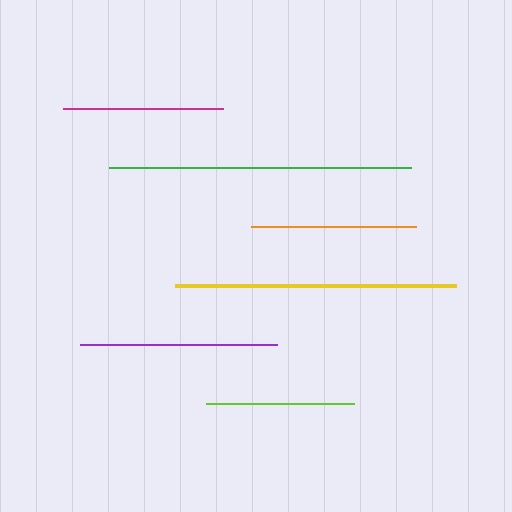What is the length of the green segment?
The green segment is approximately 302 pixels long.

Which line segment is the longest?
The green line is the longest at approximately 302 pixels.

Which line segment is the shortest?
The lime line is the shortest at approximately 148 pixels.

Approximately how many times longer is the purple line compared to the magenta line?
The purple line is approximately 1.2 times the length of the magenta line.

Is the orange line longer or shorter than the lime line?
The orange line is longer than the lime line.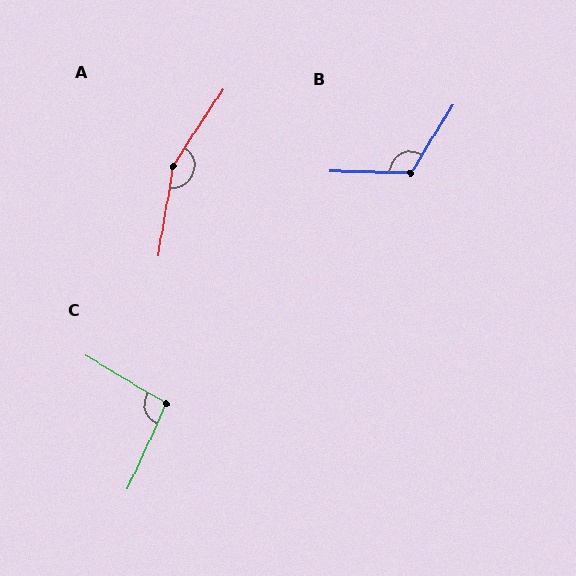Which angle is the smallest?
C, at approximately 96 degrees.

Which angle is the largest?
A, at approximately 156 degrees.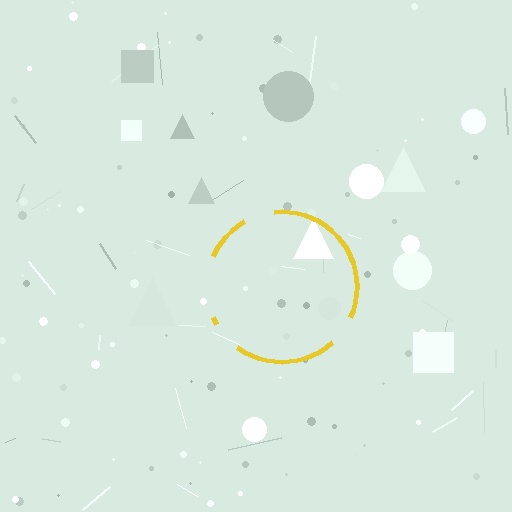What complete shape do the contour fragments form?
The contour fragments form a circle.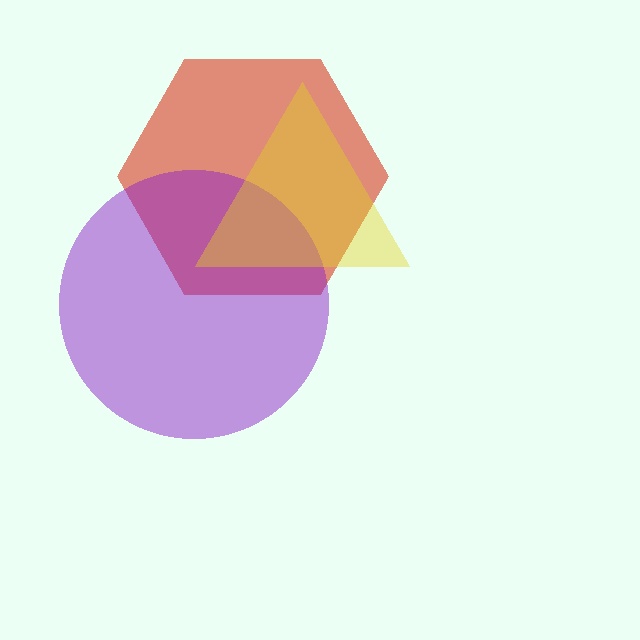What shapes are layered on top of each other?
The layered shapes are: a red hexagon, a purple circle, a yellow triangle.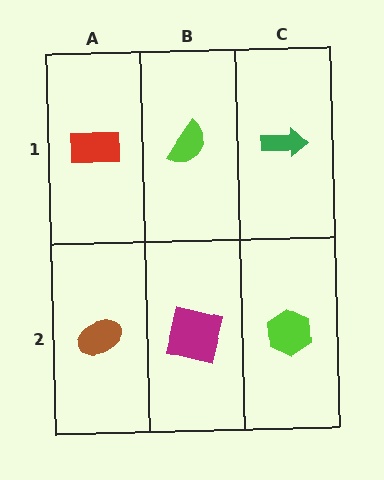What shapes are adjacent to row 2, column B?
A lime semicircle (row 1, column B), a brown ellipse (row 2, column A), a lime hexagon (row 2, column C).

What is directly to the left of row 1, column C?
A lime semicircle.